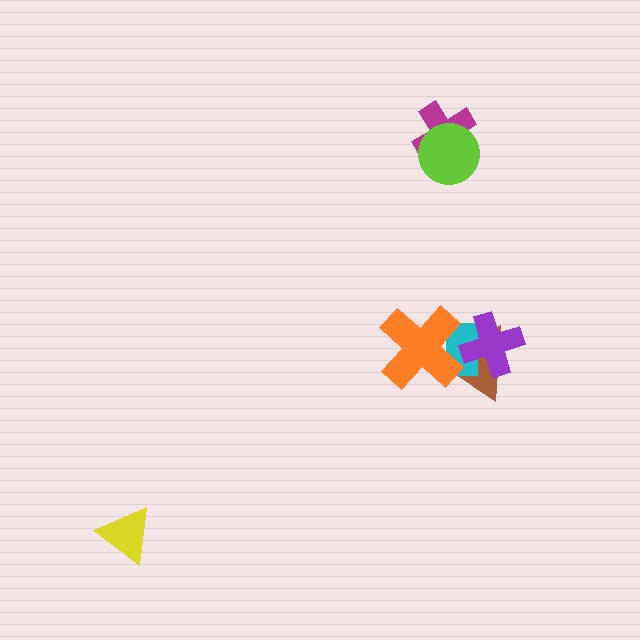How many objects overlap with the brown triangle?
3 objects overlap with the brown triangle.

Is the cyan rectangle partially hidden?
Yes, it is partially covered by another shape.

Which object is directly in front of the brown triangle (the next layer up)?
The cyan rectangle is directly in front of the brown triangle.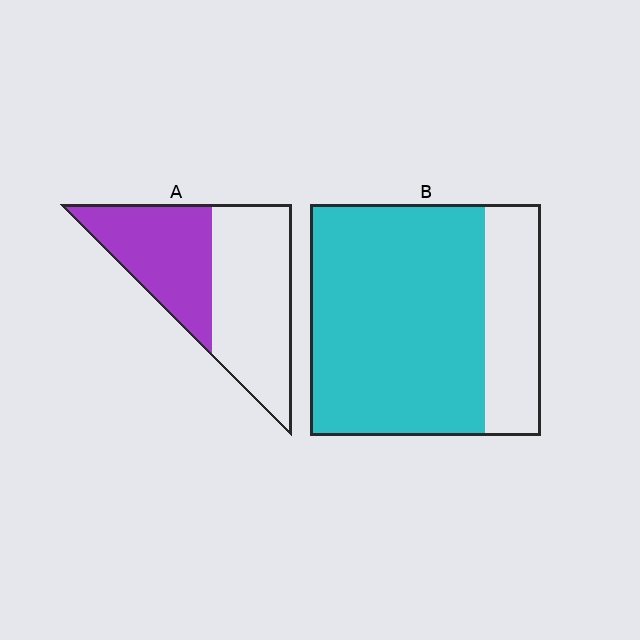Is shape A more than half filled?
No.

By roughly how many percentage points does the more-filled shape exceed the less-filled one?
By roughly 35 percentage points (B over A).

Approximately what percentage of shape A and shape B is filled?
A is approximately 45% and B is approximately 75%.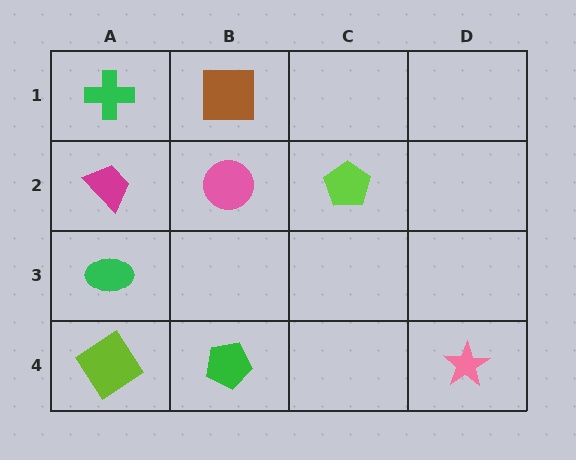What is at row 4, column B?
A green pentagon.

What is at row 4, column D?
A pink star.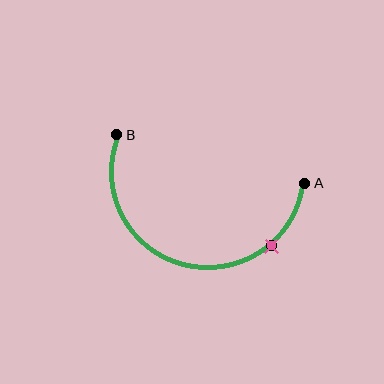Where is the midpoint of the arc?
The arc midpoint is the point on the curve farthest from the straight line joining A and B. It sits below that line.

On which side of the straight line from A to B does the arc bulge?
The arc bulges below the straight line connecting A and B.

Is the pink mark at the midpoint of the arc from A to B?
No. The pink mark lies on the arc but is closer to endpoint A. The arc midpoint would be at the point on the curve equidistant along the arc from both A and B.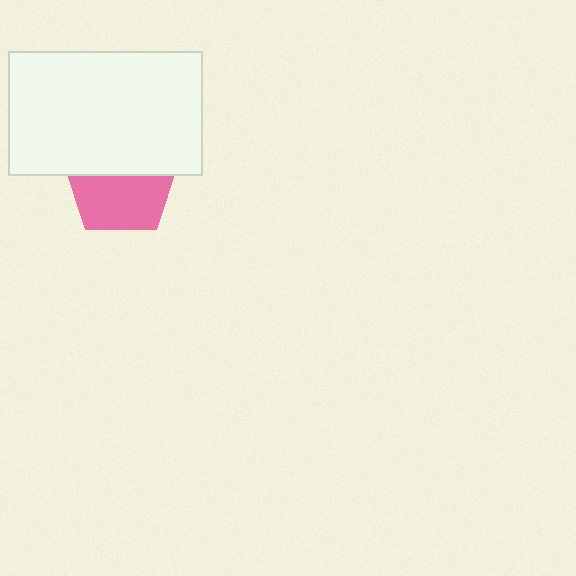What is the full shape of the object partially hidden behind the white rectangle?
The partially hidden object is a pink pentagon.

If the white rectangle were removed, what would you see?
You would see the complete pink pentagon.